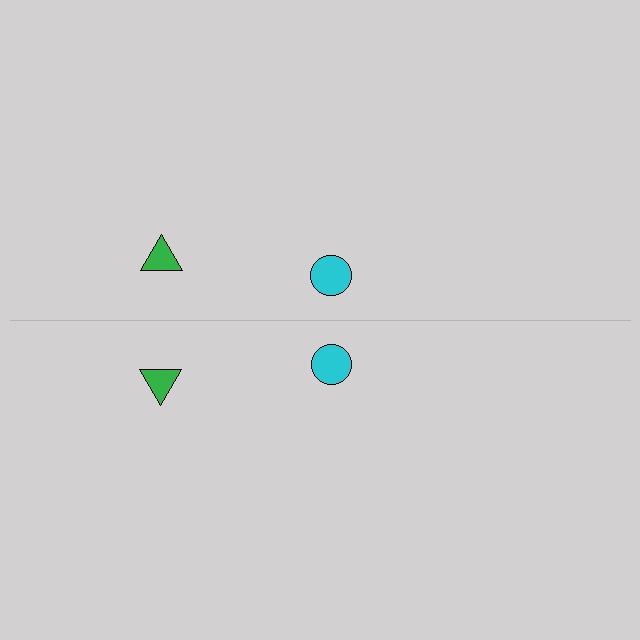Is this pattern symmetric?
Yes, this pattern has bilateral (reflection) symmetry.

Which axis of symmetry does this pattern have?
The pattern has a horizontal axis of symmetry running through the center of the image.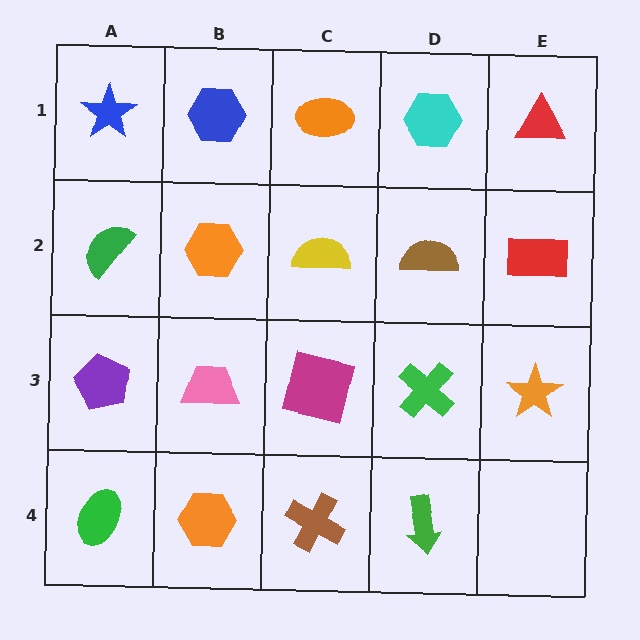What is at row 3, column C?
A magenta square.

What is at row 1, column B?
A blue hexagon.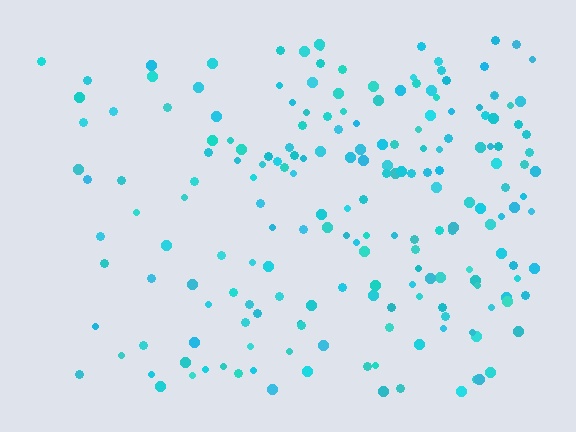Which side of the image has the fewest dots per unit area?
The left.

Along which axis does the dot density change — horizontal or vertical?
Horizontal.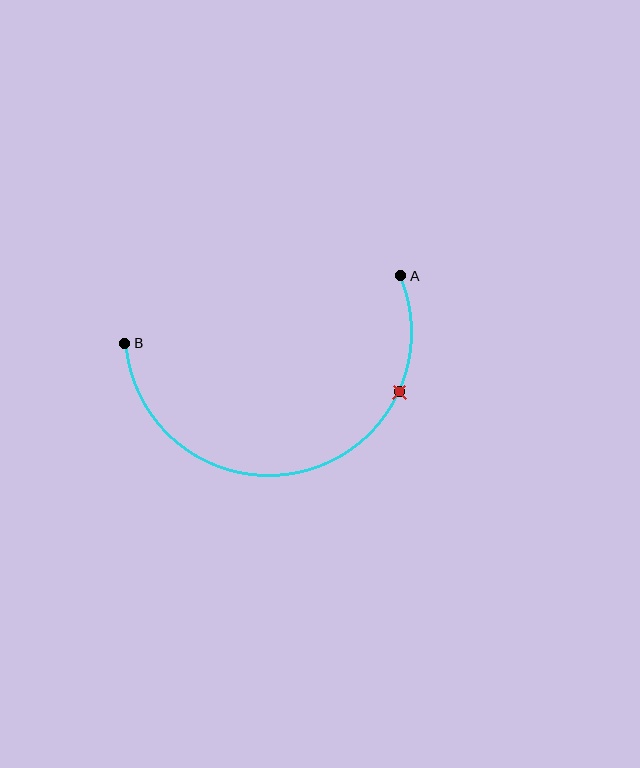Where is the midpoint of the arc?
The arc midpoint is the point on the curve farthest from the straight line joining A and B. It sits below that line.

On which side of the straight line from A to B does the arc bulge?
The arc bulges below the straight line connecting A and B.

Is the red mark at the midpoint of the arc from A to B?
No. The red mark lies on the arc but is closer to endpoint A. The arc midpoint would be at the point on the curve equidistant along the arc from both A and B.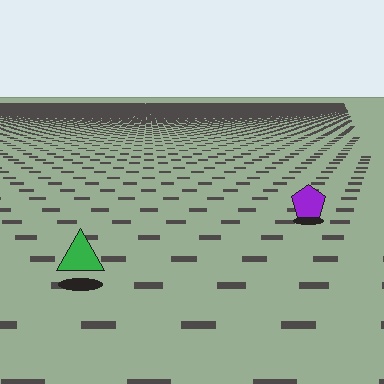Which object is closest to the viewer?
The green triangle is closest. The texture marks near it are larger and more spread out.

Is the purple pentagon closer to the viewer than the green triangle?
No. The green triangle is closer — you can tell from the texture gradient: the ground texture is coarser near it.